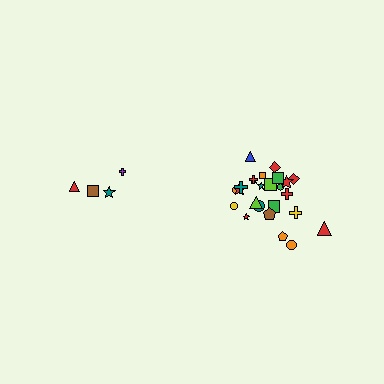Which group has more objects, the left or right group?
The right group.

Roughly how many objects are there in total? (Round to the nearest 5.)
Roughly 30 objects in total.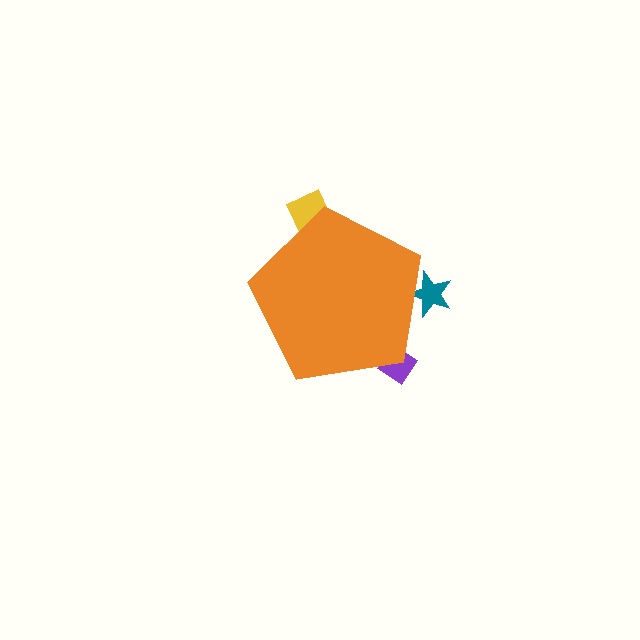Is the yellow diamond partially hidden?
Yes, the yellow diamond is partially hidden behind the orange pentagon.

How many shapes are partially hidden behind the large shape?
3 shapes are partially hidden.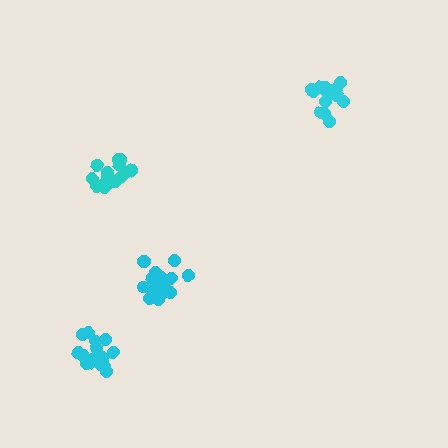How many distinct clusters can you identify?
There are 4 distinct clusters.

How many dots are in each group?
Group 1: 15 dots, Group 2: 20 dots, Group 3: 18 dots, Group 4: 18 dots (71 total).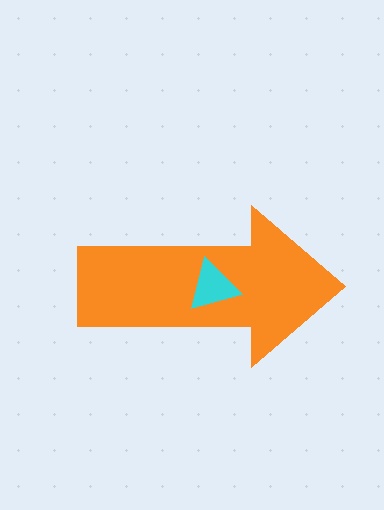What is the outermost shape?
The orange arrow.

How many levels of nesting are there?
2.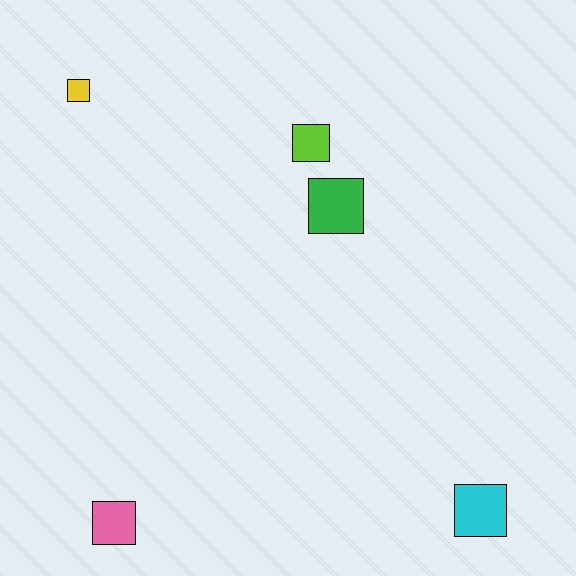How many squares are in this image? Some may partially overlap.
There are 5 squares.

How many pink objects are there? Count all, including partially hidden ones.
There is 1 pink object.